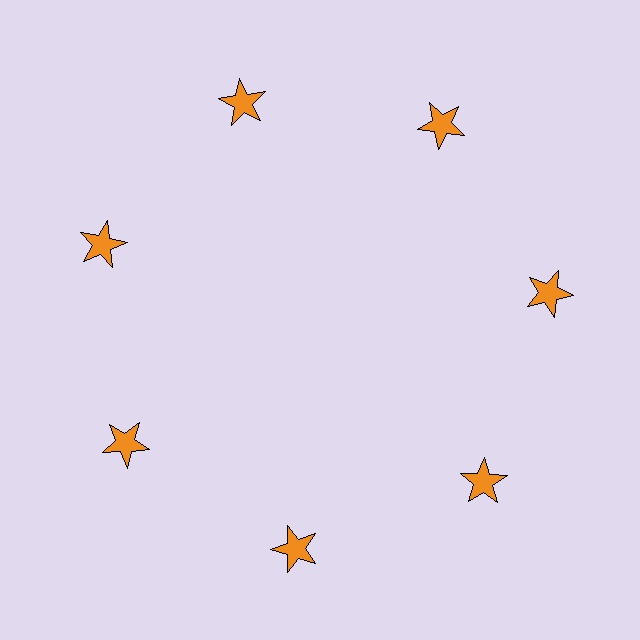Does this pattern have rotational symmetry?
Yes, this pattern has 7-fold rotational symmetry. It looks the same after rotating 51 degrees around the center.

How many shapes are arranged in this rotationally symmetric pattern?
There are 7 shapes, arranged in 7 groups of 1.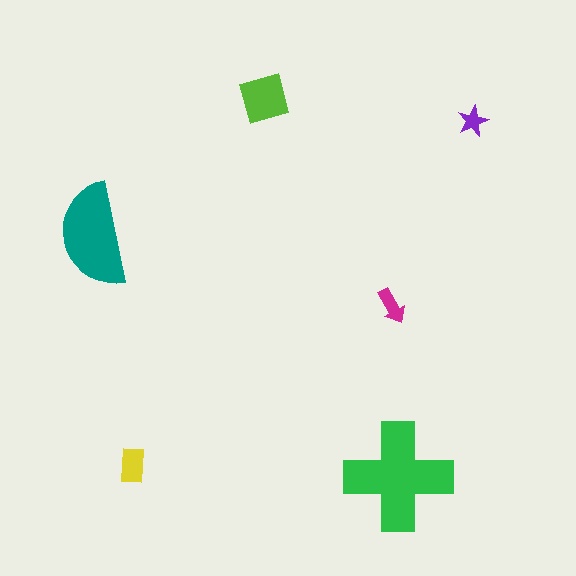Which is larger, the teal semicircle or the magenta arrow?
The teal semicircle.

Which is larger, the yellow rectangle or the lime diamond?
The lime diamond.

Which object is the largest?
The green cross.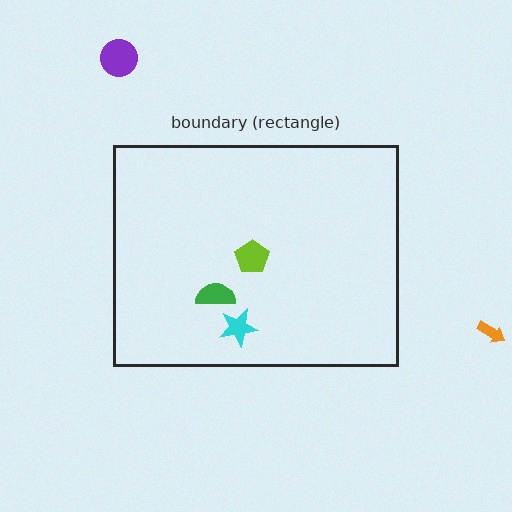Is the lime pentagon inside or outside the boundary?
Inside.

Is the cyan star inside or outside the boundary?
Inside.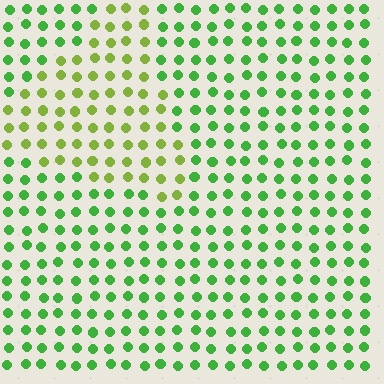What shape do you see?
I see a triangle.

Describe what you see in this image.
The image is filled with small green elements in a uniform arrangement. A triangle-shaped region is visible where the elements are tinted to a slightly different hue, forming a subtle color boundary.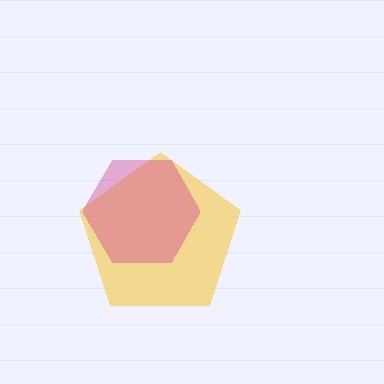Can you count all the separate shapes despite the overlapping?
Yes, there are 2 separate shapes.